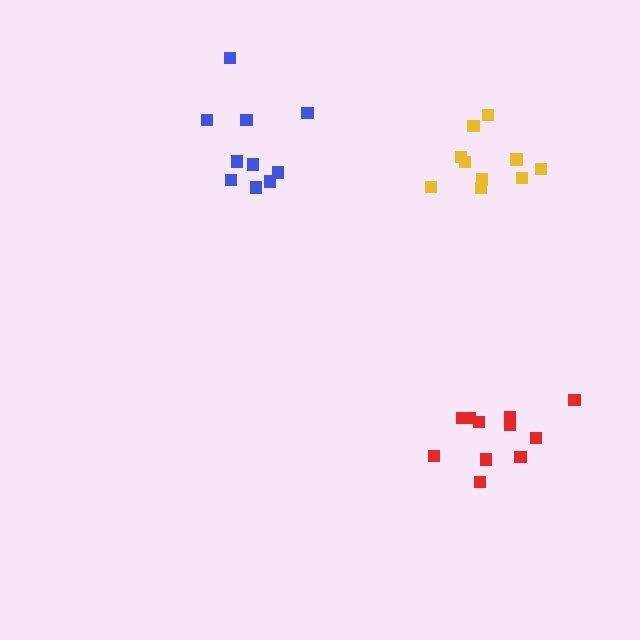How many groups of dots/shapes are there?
There are 3 groups.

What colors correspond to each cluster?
The clusters are colored: blue, red, yellow.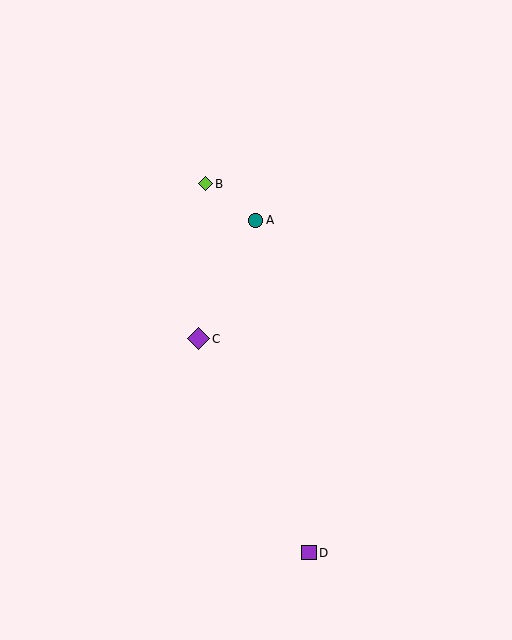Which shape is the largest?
The purple diamond (labeled C) is the largest.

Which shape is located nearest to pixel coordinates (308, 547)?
The purple square (labeled D) at (309, 553) is nearest to that location.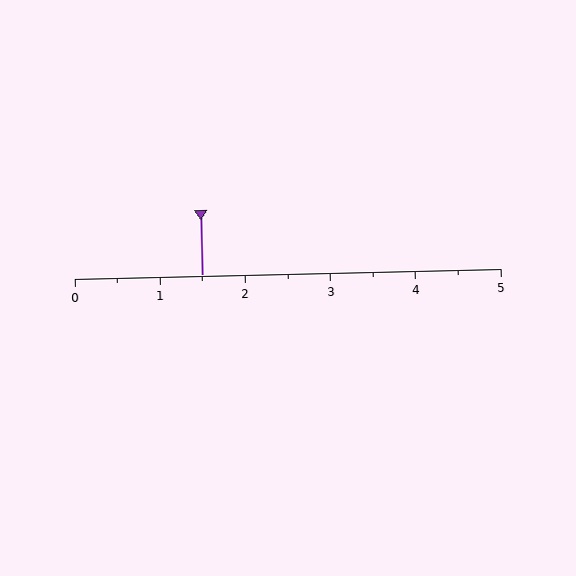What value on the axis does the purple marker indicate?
The marker indicates approximately 1.5.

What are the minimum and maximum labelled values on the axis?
The axis runs from 0 to 5.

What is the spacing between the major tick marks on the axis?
The major ticks are spaced 1 apart.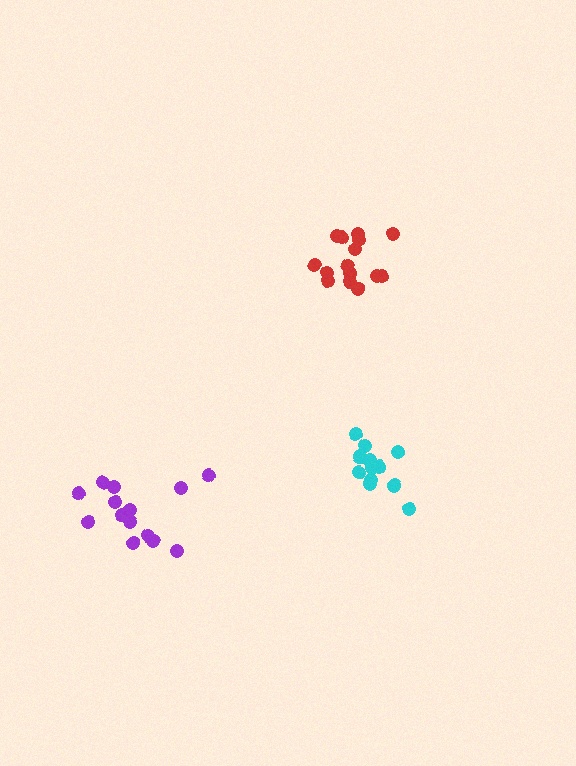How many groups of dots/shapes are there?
There are 3 groups.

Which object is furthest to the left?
The purple cluster is leftmost.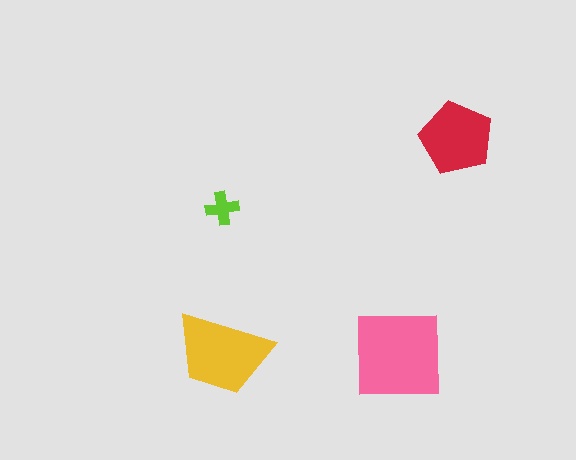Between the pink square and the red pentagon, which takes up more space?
The pink square.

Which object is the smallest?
The lime cross.